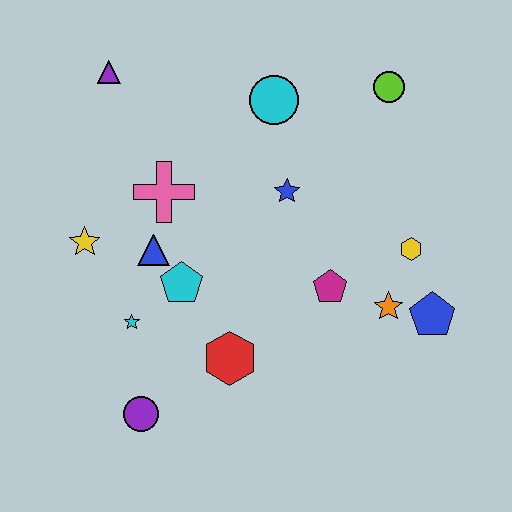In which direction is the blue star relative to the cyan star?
The blue star is to the right of the cyan star.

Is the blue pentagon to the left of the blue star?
No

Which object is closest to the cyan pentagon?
The blue triangle is closest to the cyan pentagon.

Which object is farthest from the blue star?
The purple circle is farthest from the blue star.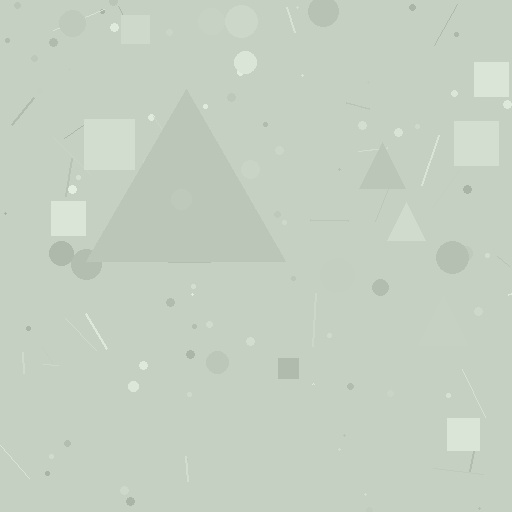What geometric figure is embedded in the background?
A triangle is embedded in the background.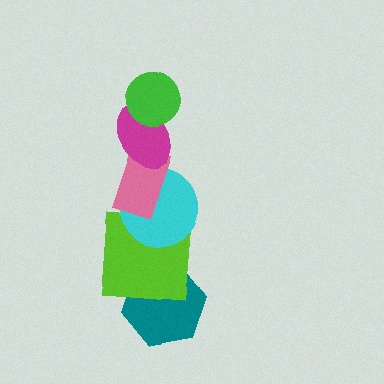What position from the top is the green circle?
The green circle is 1st from the top.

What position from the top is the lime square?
The lime square is 5th from the top.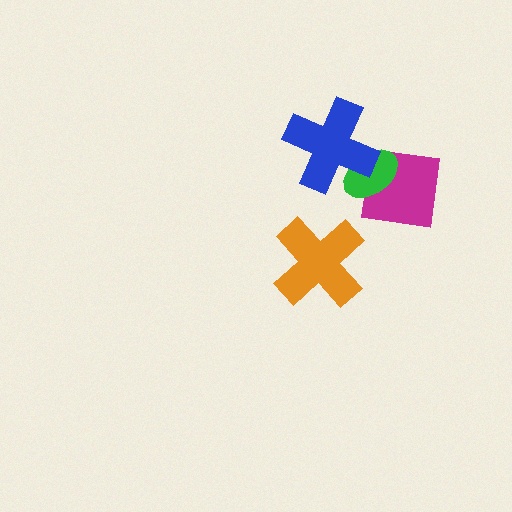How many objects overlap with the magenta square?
1 object overlaps with the magenta square.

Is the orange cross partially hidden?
No, no other shape covers it.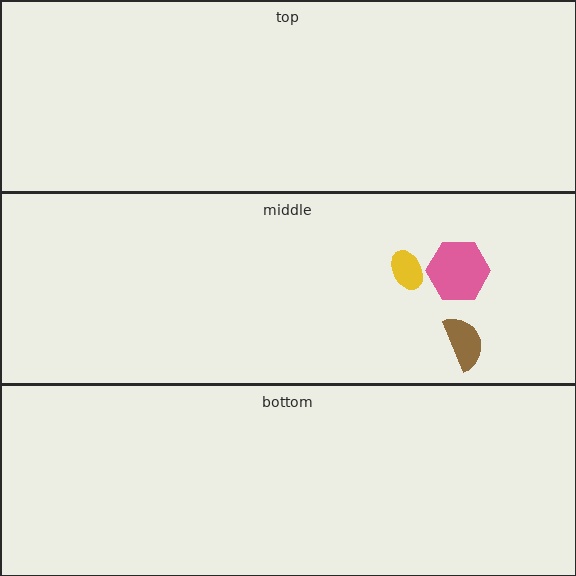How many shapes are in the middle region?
3.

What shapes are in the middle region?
The pink hexagon, the yellow ellipse, the brown semicircle.